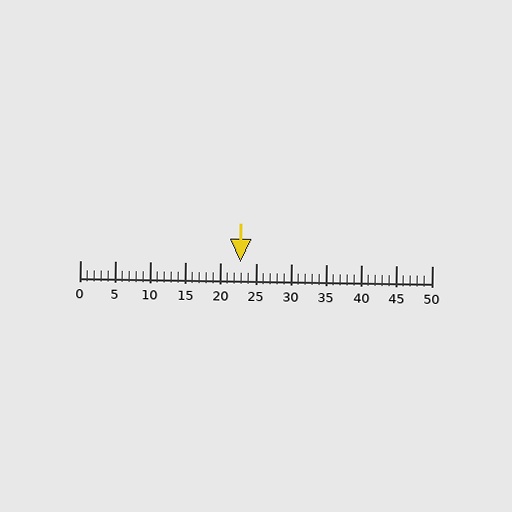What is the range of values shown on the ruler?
The ruler shows values from 0 to 50.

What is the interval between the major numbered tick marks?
The major tick marks are spaced 5 units apart.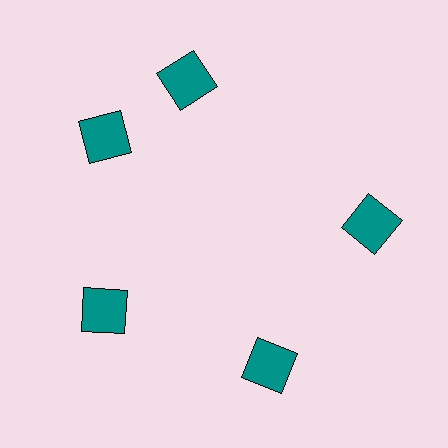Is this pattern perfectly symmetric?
No. The 5 teal squares are arranged in a ring, but one element near the 1 o'clock position is rotated out of alignment along the ring, breaking the 5-fold rotational symmetry.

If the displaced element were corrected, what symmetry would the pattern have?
It would have 5-fold rotational symmetry — the pattern would map onto itself every 72 degrees.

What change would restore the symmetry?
The symmetry would be restored by rotating it back into even spacing with its neighbors so that all 5 squares sit at equal angles and equal distance from the center.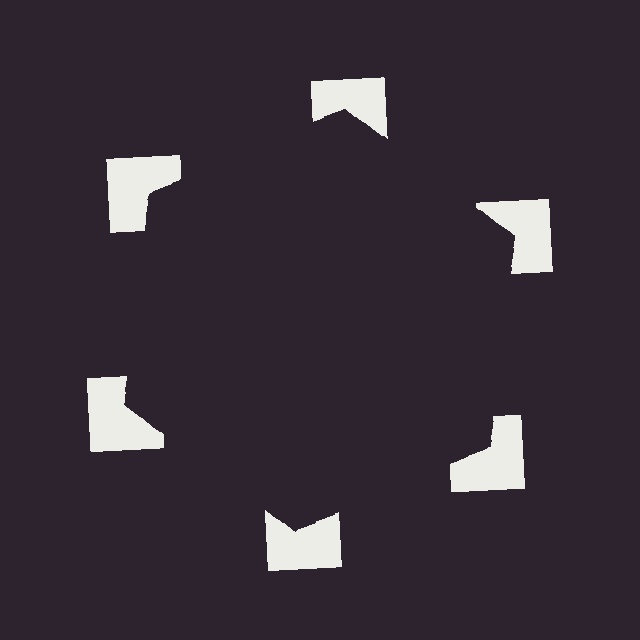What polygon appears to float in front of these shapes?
An illusory hexagon — its edges are inferred from the aligned wedge cuts in the notched squares, not physically drawn.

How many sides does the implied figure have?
6 sides.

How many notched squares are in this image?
There are 6 — one at each vertex of the illusory hexagon.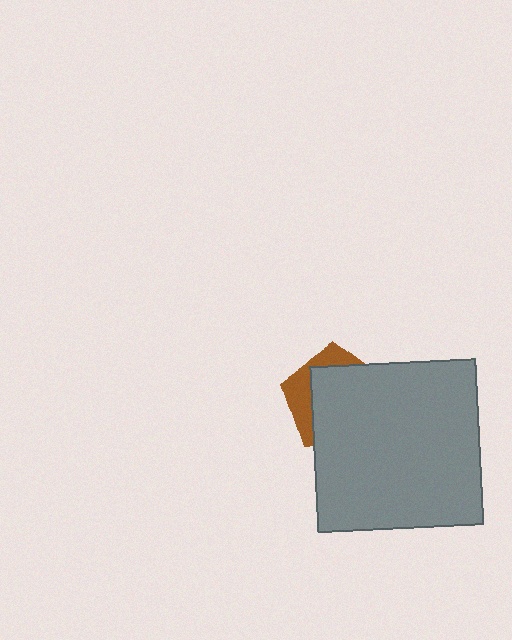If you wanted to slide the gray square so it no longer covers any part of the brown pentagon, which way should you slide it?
Slide it toward the lower-right — that is the most direct way to separate the two shapes.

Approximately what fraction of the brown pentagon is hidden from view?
Roughly 70% of the brown pentagon is hidden behind the gray square.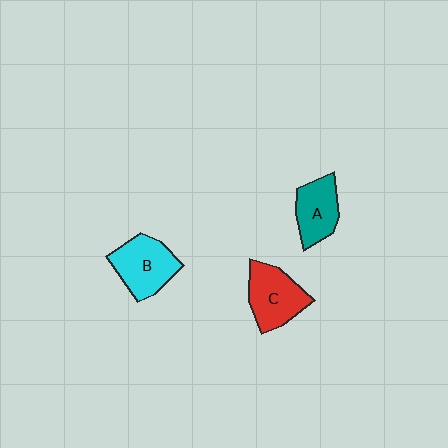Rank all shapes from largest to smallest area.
From largest to smallest: B (cyan), C (red), A (teal).